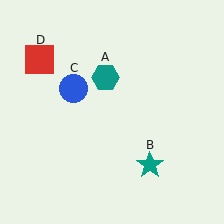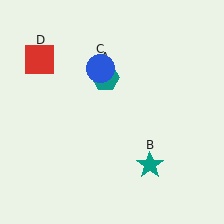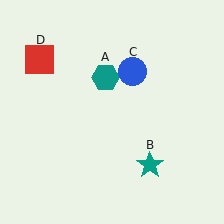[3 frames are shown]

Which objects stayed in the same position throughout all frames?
Teal hexagon (object A) and teal star (object B) and red square (object D) remained stationary.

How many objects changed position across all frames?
1 object changed position: blue circle (object C).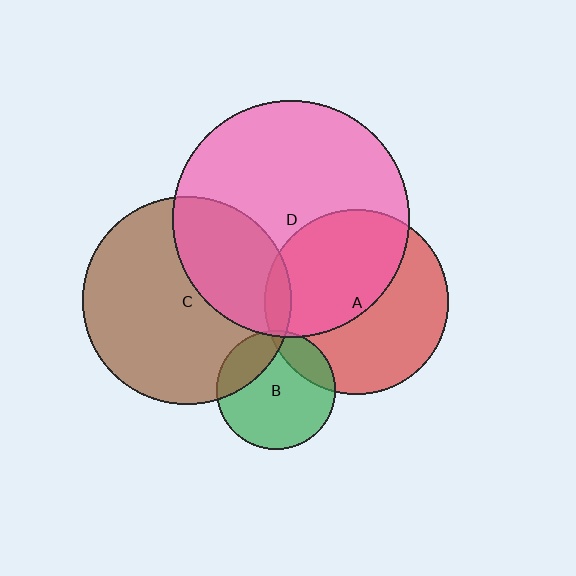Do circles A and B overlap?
Yes.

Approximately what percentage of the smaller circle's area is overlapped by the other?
Approximately 20%.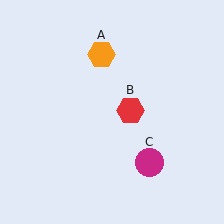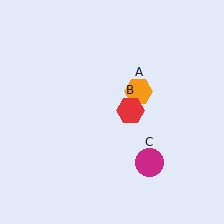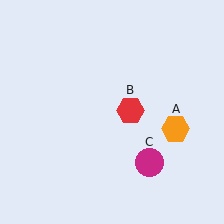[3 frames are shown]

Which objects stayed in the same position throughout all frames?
Red hexagon (object B) and magenta circle (object C) remained stationary.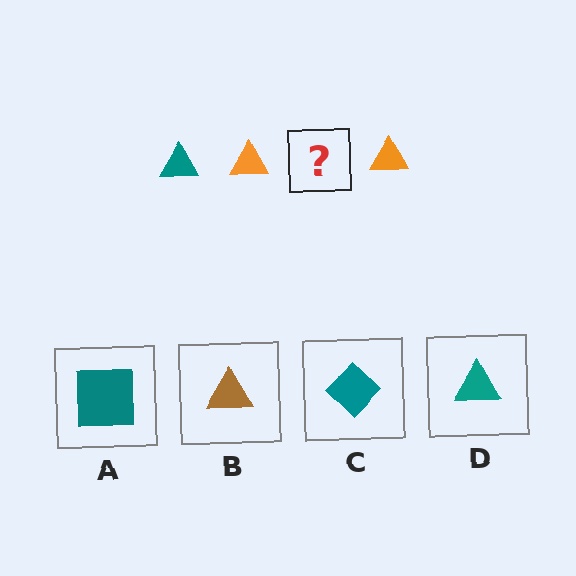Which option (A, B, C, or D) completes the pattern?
D.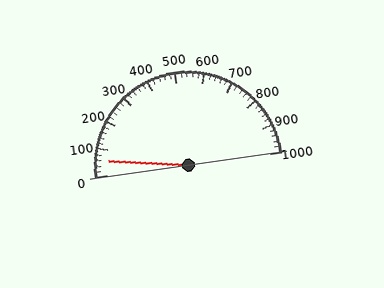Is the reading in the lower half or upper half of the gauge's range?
The reading is in the lower half of the range (0 to 1000).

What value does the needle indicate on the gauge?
The needle indicates approximately 60.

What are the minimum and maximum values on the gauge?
The gauge ranges from 0 to 1000.